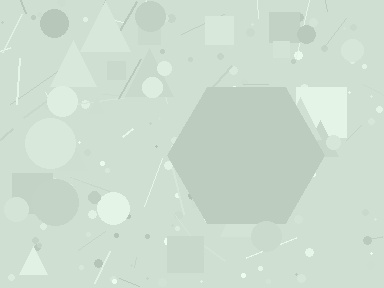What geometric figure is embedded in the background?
A hexagon is embedded in the background.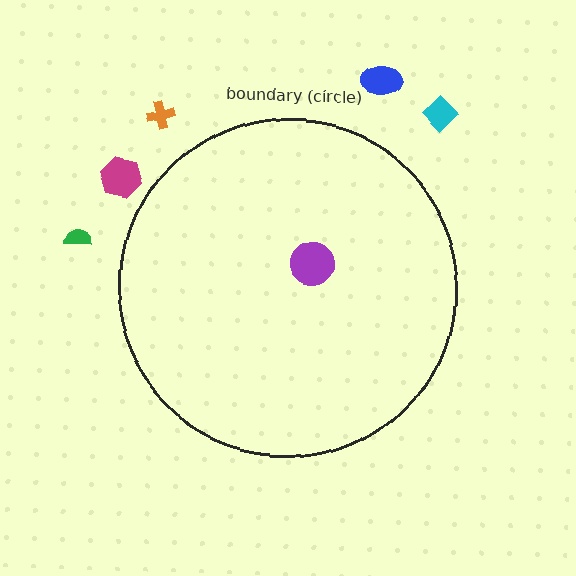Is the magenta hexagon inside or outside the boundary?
Outside.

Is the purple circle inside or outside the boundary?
Inside.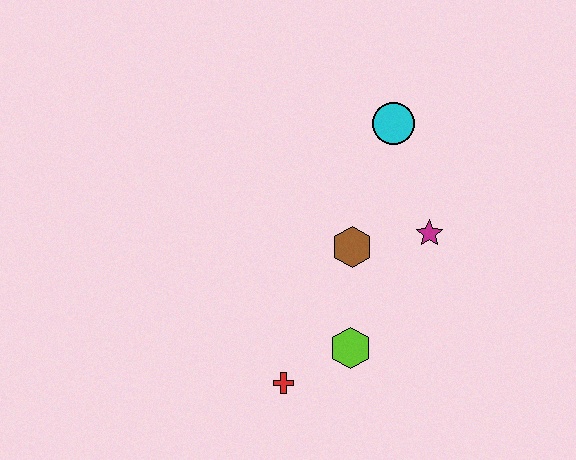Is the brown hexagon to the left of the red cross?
No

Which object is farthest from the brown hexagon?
The red cross is farthest from the brown hexagon.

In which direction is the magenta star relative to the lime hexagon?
The magenta star is above the lime hexagon.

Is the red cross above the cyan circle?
No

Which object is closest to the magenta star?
The brown hexagon is closest to the magenta star.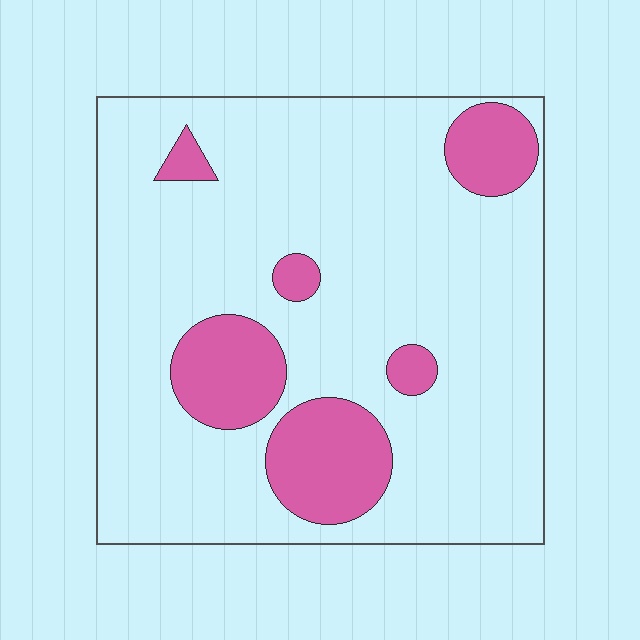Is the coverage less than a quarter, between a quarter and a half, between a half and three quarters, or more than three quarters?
Less than a quarter.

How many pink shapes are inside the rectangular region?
6.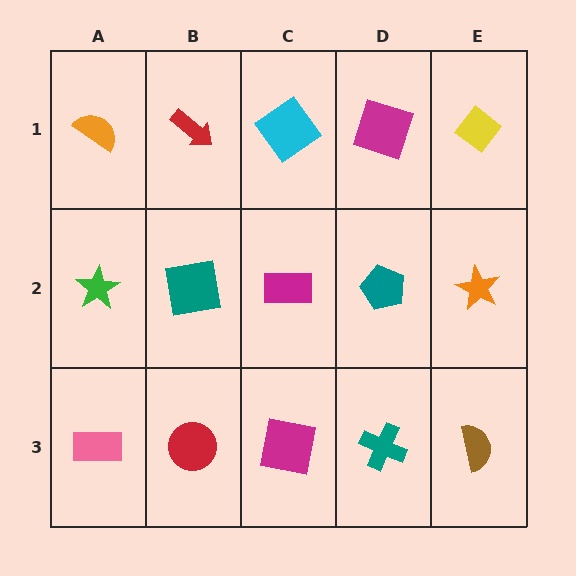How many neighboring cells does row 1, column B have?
3.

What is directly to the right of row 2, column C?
A teal pentagon.